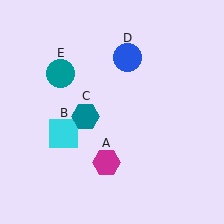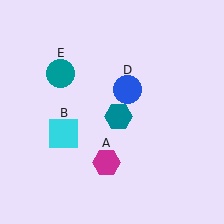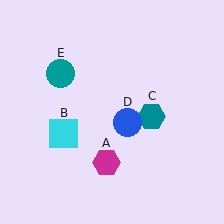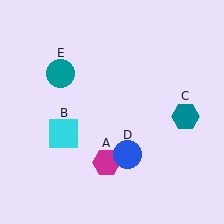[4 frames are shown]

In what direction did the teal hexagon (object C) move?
The teal hexagon (object C) moved right.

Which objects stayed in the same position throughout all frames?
Magenta hexagon (object A) and cyan square (object B) and teal circle (object E) remained stationary.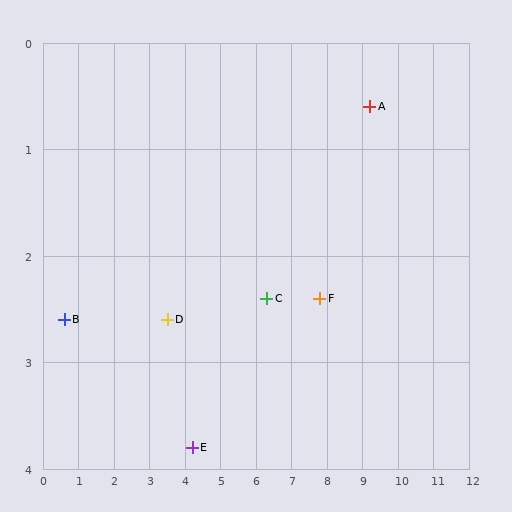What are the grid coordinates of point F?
Point F is at approximately (7.8, 2.4).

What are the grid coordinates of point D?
Point D is at approximately (3.5, 2.6).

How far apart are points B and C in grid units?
Points B and C are about 5.7 grid units apart.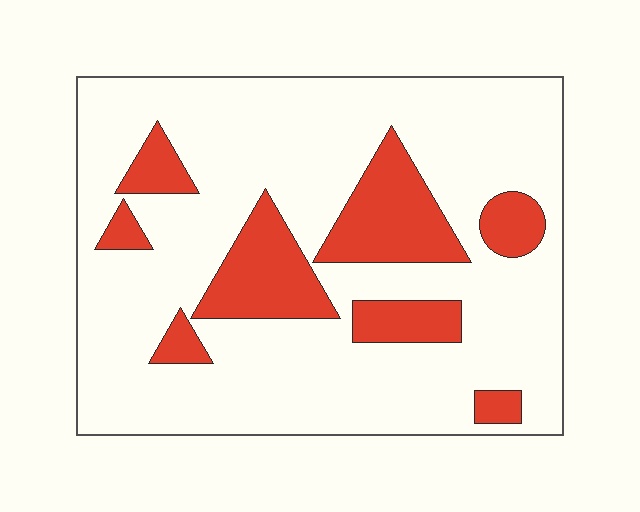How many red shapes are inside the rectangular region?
8.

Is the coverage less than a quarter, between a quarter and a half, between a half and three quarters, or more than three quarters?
Less than a quarter.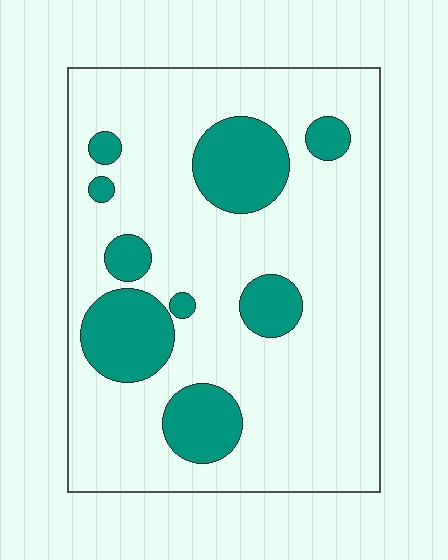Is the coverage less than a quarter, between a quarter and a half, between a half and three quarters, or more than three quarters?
Less than a quarter.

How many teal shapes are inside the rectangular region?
9.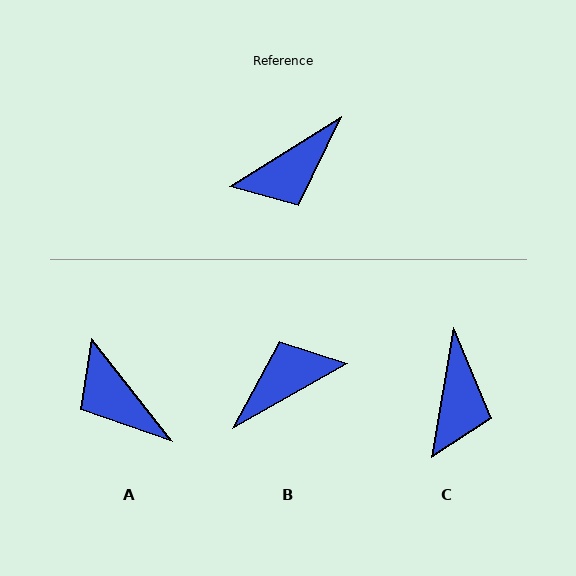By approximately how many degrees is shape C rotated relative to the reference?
Approximately 49 degrees counter-clockwise.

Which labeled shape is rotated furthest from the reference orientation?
B, about 178 degrees away.